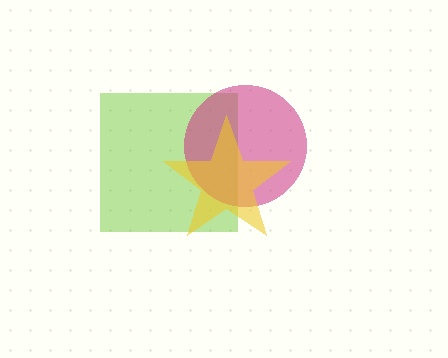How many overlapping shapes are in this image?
There are 3 overlapping shapes in the image.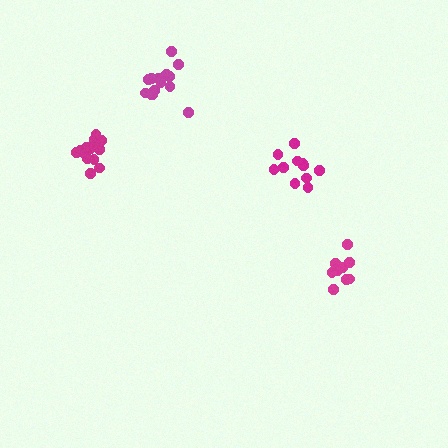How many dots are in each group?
Group 1: 14 dots, Group 2: 9 dots, Group 3: 14 dots, Group 4: 11 dots (48 total).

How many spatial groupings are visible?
There are 4 spatial groupings.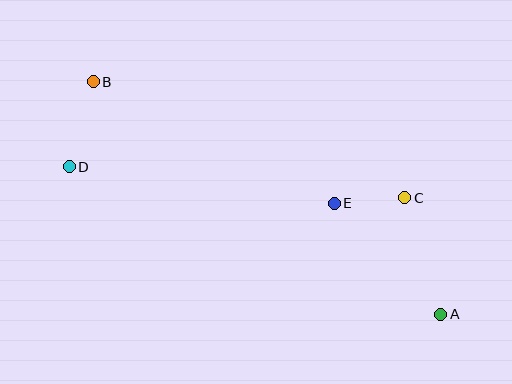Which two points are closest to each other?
Points C and E are closest to each other.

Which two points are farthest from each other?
Points A and B are farthest from each other.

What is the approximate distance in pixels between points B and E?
The distance between B and E is approximately 270 pixels.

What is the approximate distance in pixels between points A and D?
The distance between A and D is approximately 400 pixels.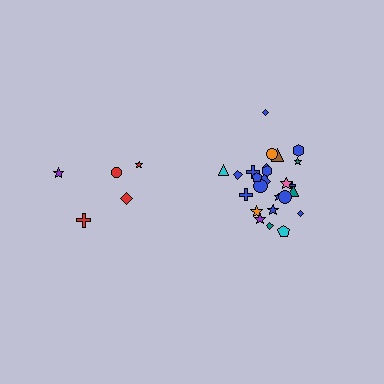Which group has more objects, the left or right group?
The right group.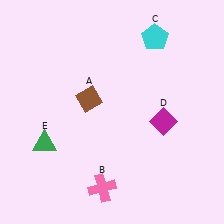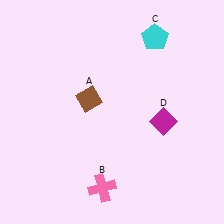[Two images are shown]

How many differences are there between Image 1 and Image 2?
There is 1 difference between the two images.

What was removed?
The green triangle (E) was removed in Image 2.